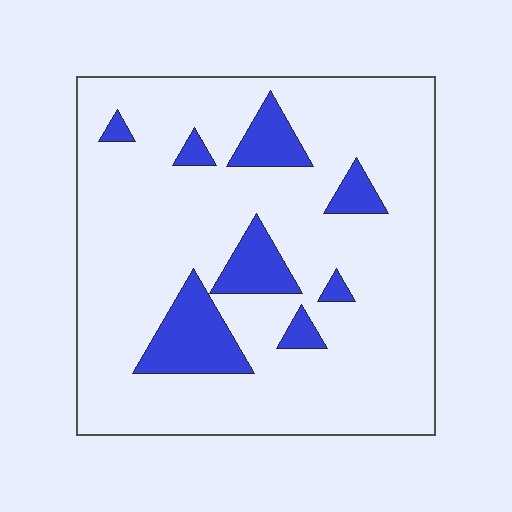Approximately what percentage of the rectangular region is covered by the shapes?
Approximately 15%.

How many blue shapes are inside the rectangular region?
8.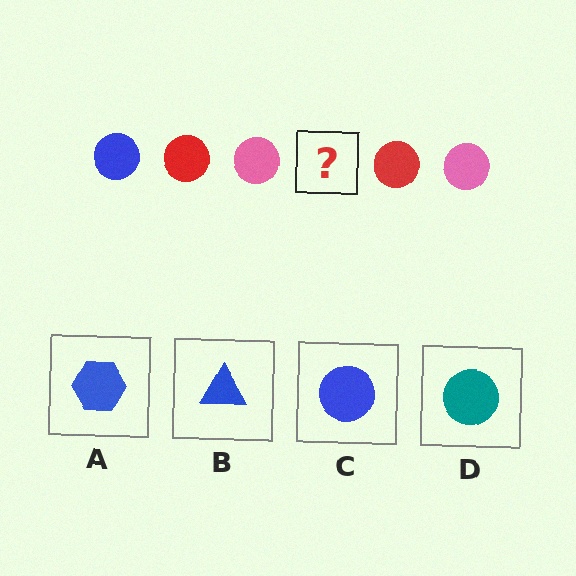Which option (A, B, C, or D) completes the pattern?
C.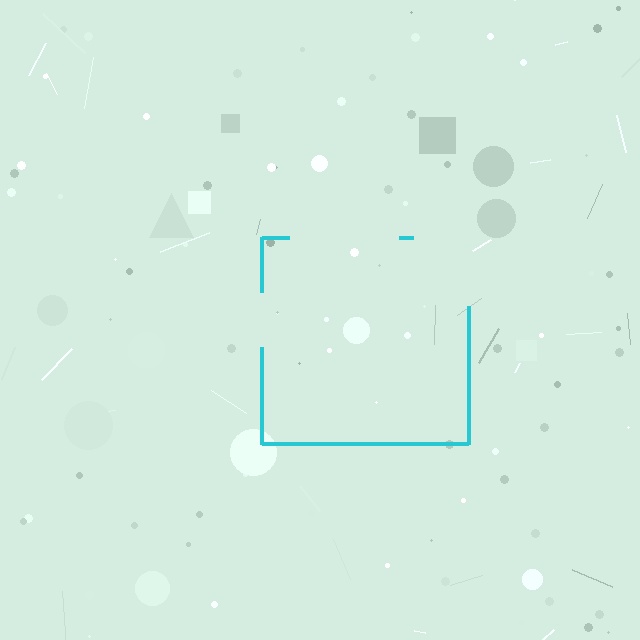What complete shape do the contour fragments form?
The contour fragments form a square.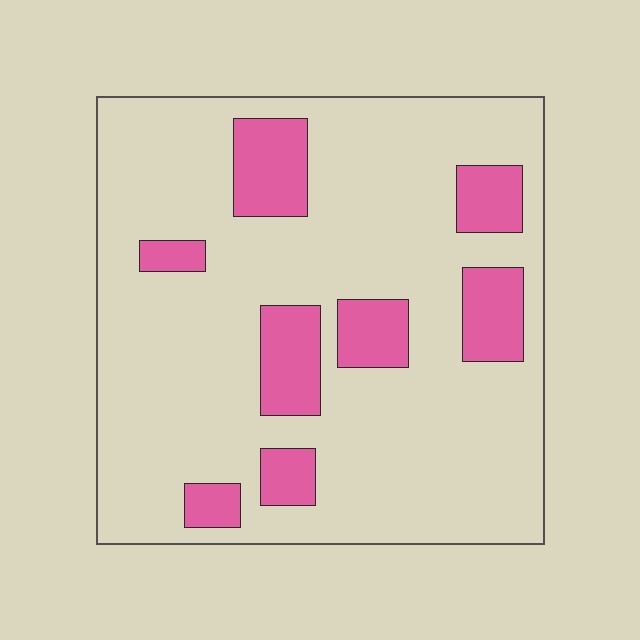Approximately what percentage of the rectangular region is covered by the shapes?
Approximately 20%.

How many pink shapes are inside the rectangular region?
8.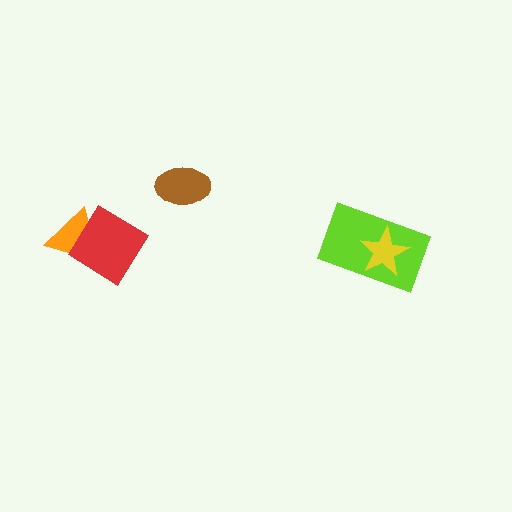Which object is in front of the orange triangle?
The red diamond is in front of the orange triangle.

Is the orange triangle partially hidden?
Yes, it is partially covered by another shape.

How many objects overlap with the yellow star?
1 object overlaps with the yellow star.